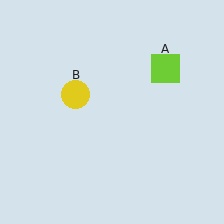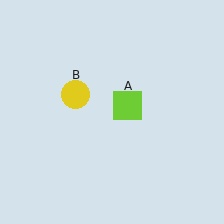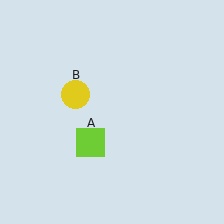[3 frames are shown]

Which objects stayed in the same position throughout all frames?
Yellow circle (object B) remained stationary.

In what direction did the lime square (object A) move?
The lime square (object A) moved down and to the left.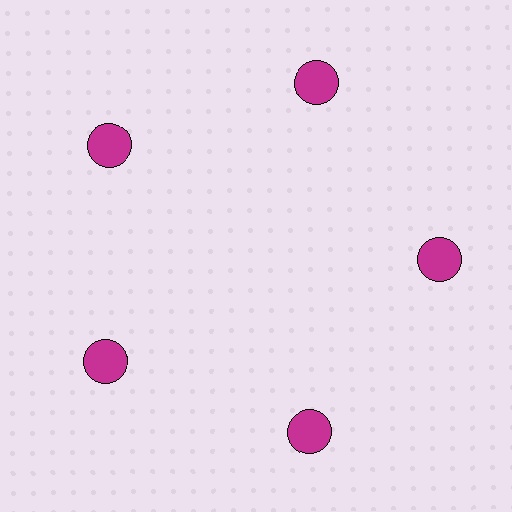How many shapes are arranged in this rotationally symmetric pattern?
There are 5 shapes, arranged in 5 groups of 1.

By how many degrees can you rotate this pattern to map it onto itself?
The pattern maps onto itself every 72 degrees of rotation.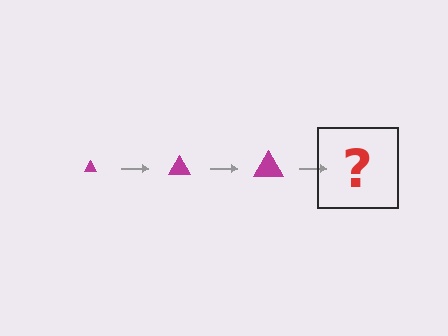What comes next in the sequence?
The next element should be a magenta triangle, larger than the previous one.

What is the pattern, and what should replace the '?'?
The pattern is that the triangle gets progressively larger each step. The '?' should be a magenta triangle, larger than the previous one.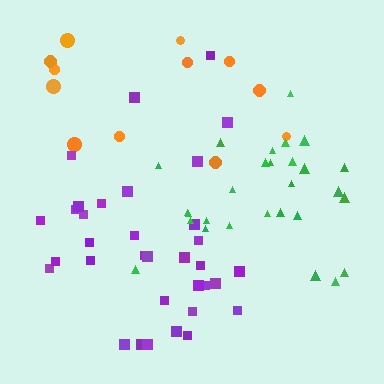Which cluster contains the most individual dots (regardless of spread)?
Purple (34).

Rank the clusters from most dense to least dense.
purple, green, orange.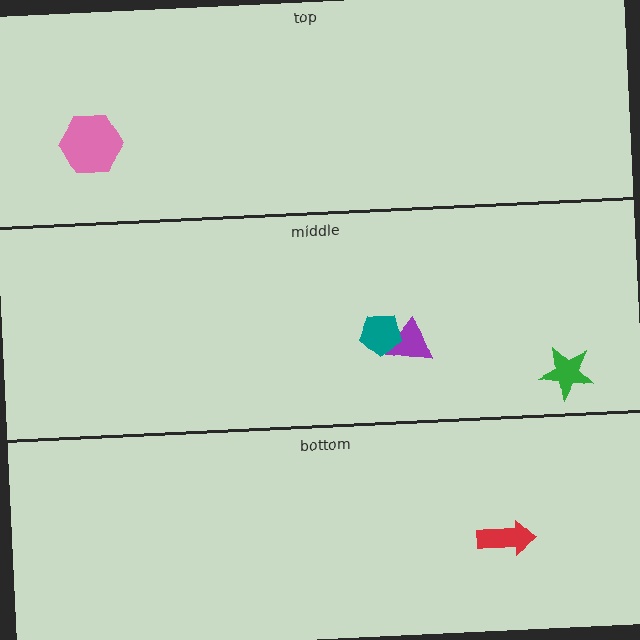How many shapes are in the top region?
1.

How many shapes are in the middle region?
3.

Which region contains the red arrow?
The bottom region.